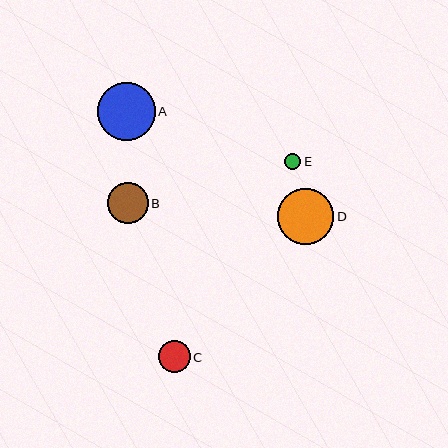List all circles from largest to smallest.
From largest to smallest: A, D, B, C, E.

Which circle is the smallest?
Circle E is the smallest with a size of approximately 16 pixels.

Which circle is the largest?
Circle A is the largest with a size of approximately 58 pixels.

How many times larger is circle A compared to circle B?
Circle A is approximately 1.4 times the size of circle B.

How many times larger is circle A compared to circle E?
Circle A is approximately 3.6 times the size of circle E.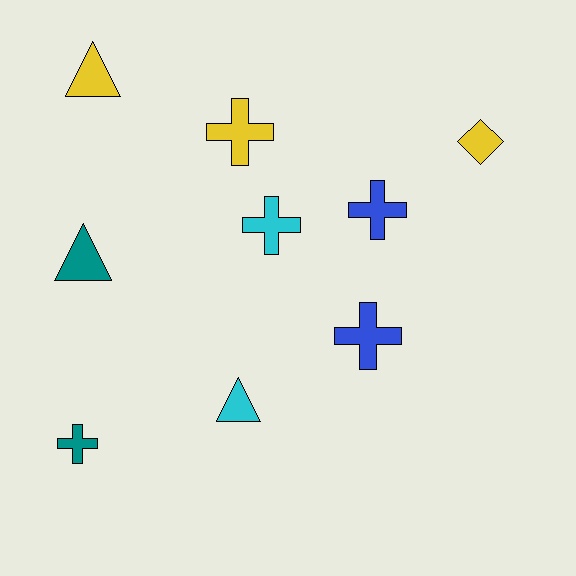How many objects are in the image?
There are 9 objects.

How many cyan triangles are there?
There is 1 cyan triangle.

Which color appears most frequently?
Yellow, with 3 objects.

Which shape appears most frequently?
Cross, with 5 objects.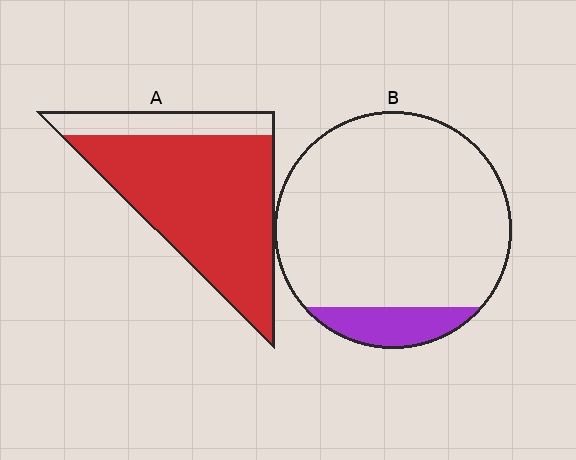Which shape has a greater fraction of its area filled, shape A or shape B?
Shape A.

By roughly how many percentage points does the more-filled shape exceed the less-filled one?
By roughly 70 percentage points (A over B).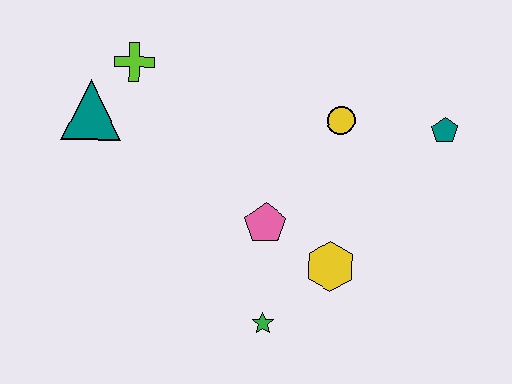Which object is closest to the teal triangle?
The lime cross is closest to the teal triangle.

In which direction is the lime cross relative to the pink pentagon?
The lime cross is above the pink pentagon.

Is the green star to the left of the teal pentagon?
Yes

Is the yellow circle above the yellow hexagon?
Yes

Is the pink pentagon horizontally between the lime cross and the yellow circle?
Yes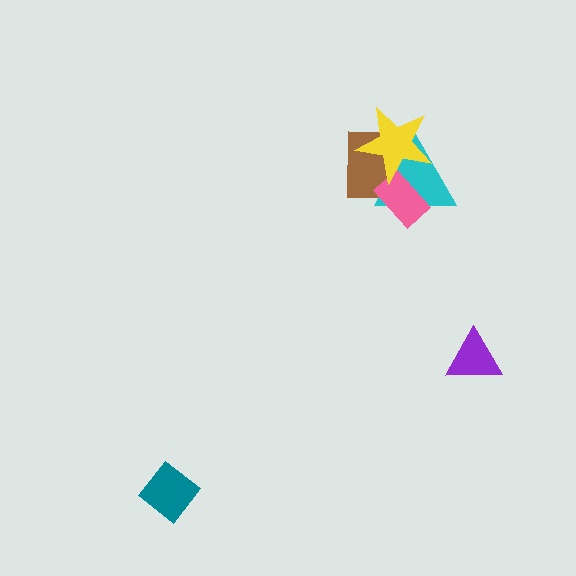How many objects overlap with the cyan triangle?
3 objects overlap with the cyan triangle.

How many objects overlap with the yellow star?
3 objects overlap with the yellow star.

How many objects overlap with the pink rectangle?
3 objects overlap with the pink rectangle.